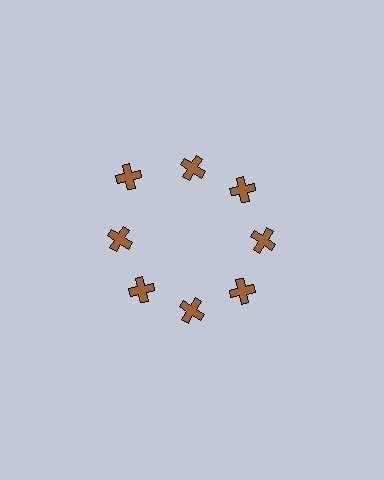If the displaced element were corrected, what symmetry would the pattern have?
It would have 8-fold rotational symmetry — the pattern would map onto itself every 45 degrees.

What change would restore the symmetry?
The symmetry would be restored by moving it inward, back onto the ring so that all 8 crosses sit at equal angles and equal distance from the center.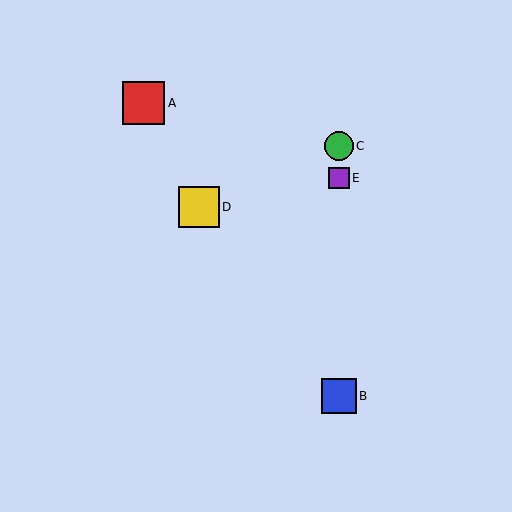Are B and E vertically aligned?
Yes, both are at x≈339.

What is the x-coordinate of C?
Object C is at x≈339.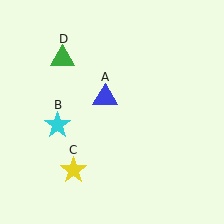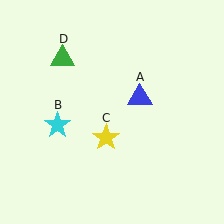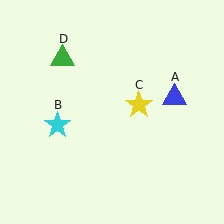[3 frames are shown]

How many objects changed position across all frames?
2 objects changed position: blue triangle (object A), yellow star (object C).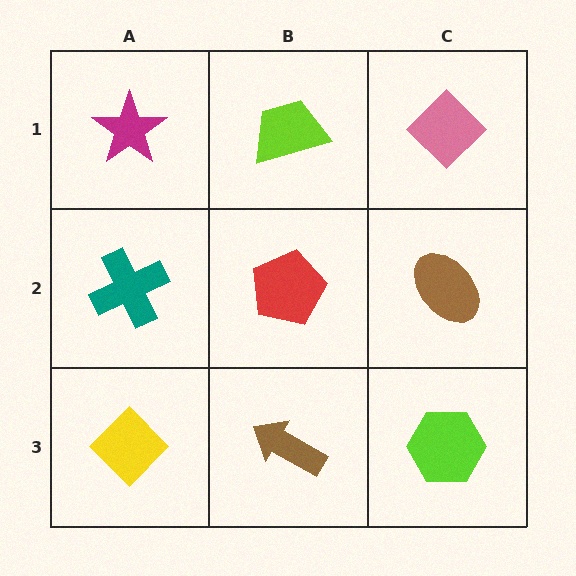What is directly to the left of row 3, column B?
A yellow diamond.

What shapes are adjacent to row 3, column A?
A teal cross (row 2, column A), a brown arrow (row 3, column B).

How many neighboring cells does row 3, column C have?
2.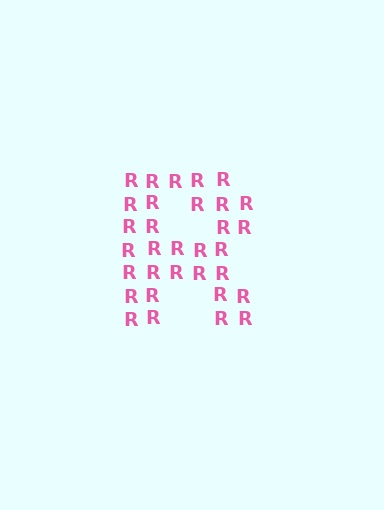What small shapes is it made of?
It is made of small letter R's.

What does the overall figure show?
The overall figure shows the letter R.